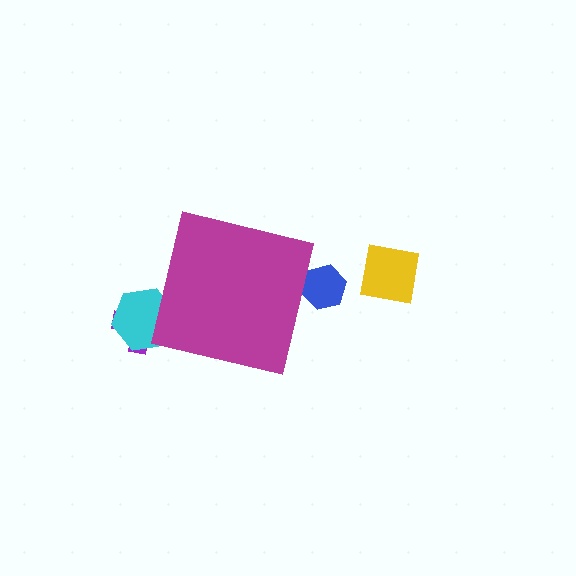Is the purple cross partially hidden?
Yes, the purple cross is partially hidden behind the magenta square.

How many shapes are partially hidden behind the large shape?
3 shapes are partially hidden.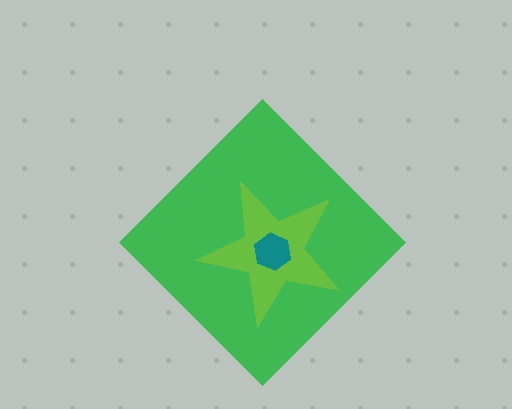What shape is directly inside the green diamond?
The lime star.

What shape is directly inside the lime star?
The teal hexagon.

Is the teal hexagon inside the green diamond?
Yes.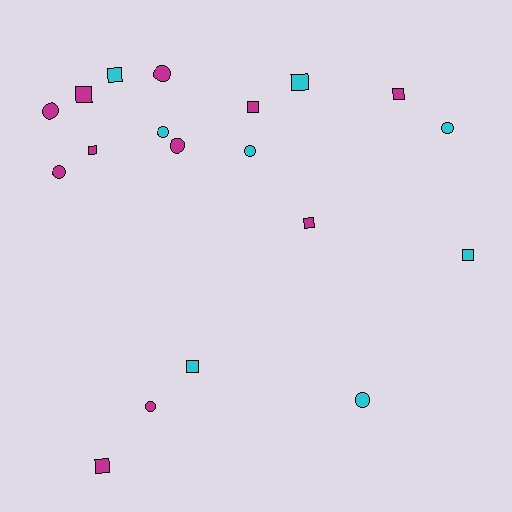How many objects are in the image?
There are 19 objects.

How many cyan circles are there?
There are 4 cyan circles.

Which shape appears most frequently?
Square, with 10 objects.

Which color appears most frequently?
Magenta, with 11 objects.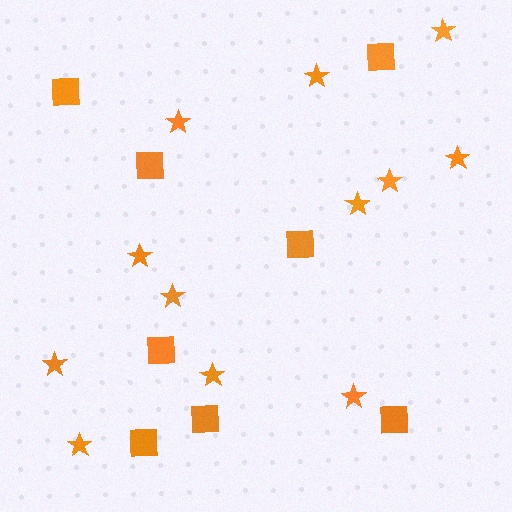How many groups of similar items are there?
There are 2 groups: one group of squares (8) and one group of stars (12).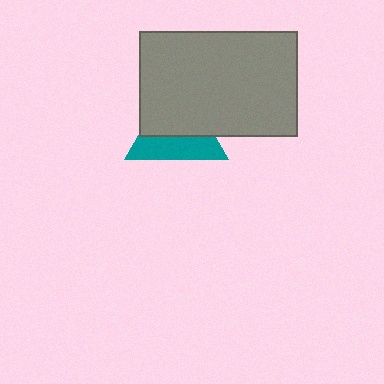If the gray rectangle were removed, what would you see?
You would see the complete teal triangle.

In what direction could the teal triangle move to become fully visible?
The teal triangle could move down. That would shift it out from behind the gray rectangle entirely.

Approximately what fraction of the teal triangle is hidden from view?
Roughly 57% of the teal triangle is hidden behind the gray rectangle.